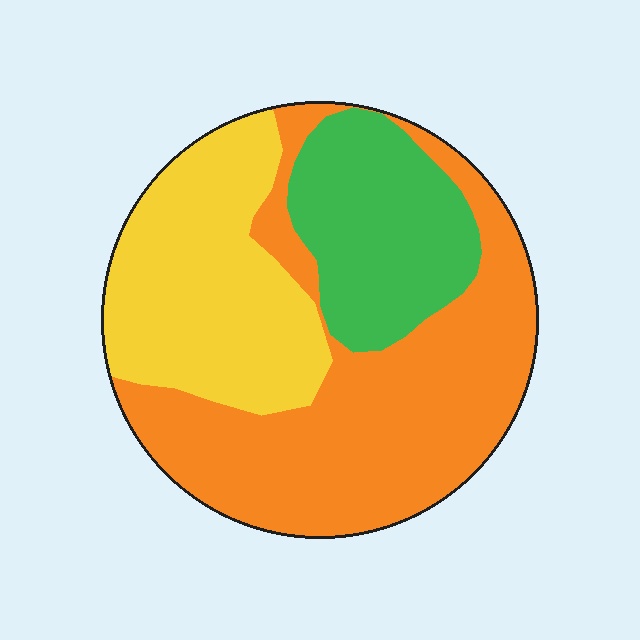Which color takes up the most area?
Orange, at roughly 50%.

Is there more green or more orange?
Orange.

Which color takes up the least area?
Green, at roughly 20%.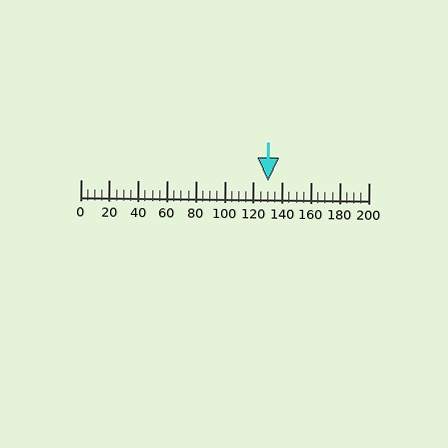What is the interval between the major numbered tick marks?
The major tick marks are spaced 20 units apart.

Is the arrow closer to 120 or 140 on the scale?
The arrow is closer to 140.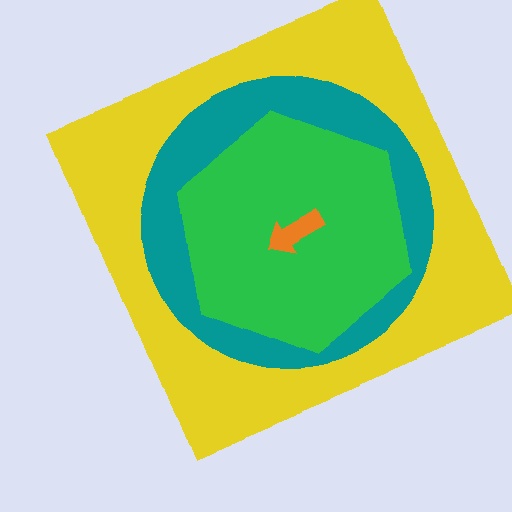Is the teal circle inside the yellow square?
Yes.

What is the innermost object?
The orange arrow.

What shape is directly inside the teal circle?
The green hexagon.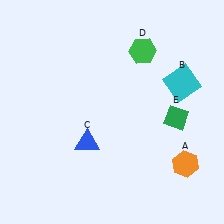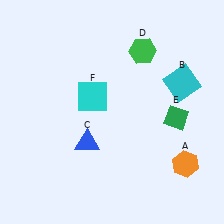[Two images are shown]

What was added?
A cyan square (F) was added in Image 2.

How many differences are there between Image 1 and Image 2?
There is 1 difference between the two images.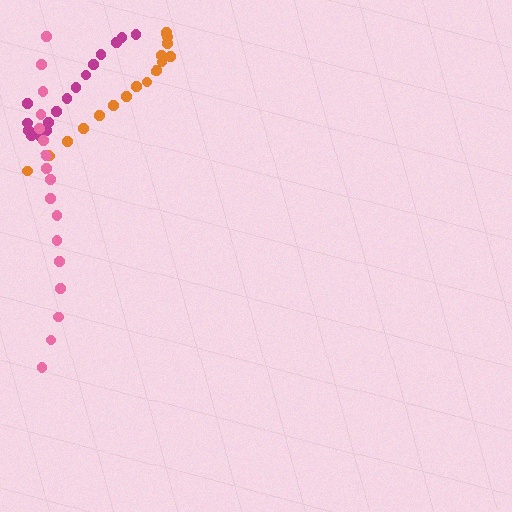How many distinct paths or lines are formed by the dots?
There are 3 distinct paths.